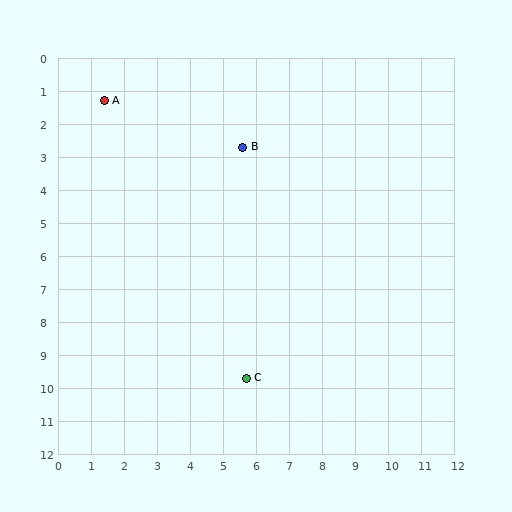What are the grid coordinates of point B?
Point B is at approximately (5.6, 2.7).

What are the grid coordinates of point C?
Point C is at approximately (5.7, 9.7).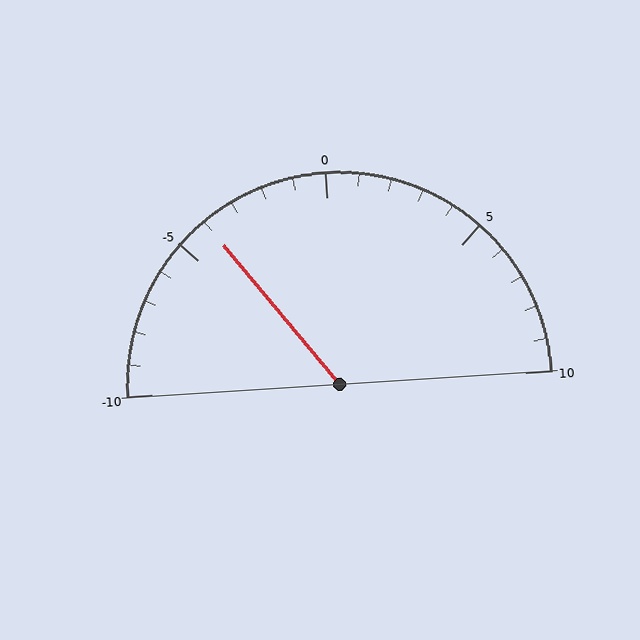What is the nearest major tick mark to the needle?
The nearest major tick mark is -5.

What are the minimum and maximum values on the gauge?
The gauge ranges from -10 to 10.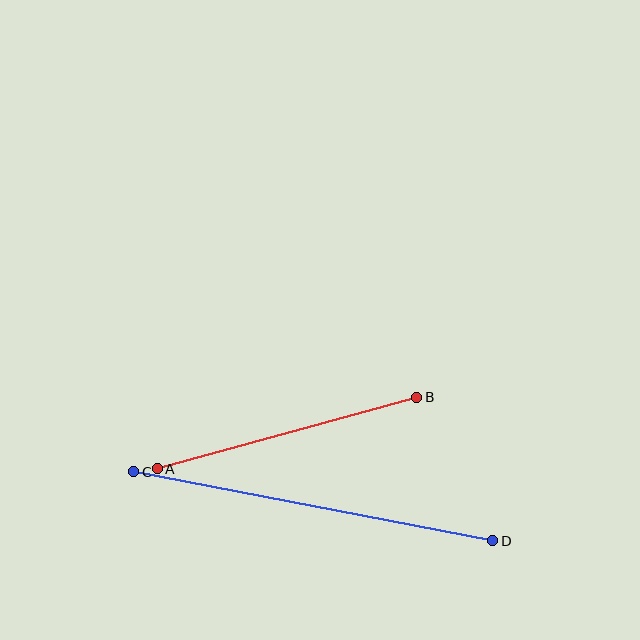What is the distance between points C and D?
The distance is approximately 365 pixels.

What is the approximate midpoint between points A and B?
The midpoint is at approximately (287, 433) pixels.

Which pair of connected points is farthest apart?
Points C and D are farthest apart.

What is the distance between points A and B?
The distance is approximately 269 pixels.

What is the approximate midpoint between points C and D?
The midpoint is at approximately (313, 506) pixels.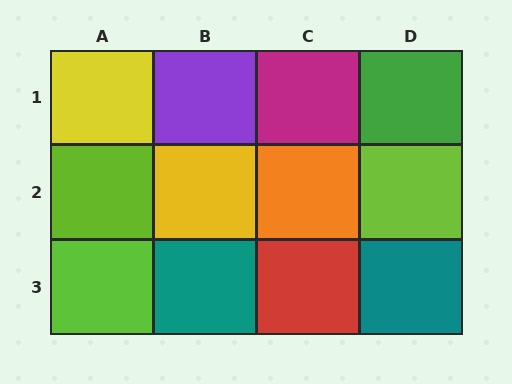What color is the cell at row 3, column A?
Lime.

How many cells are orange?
1 cell is orange.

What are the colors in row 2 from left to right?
Lime, yellow, orange, lime.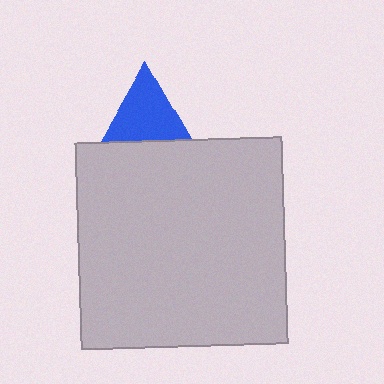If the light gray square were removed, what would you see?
You would see the complete blue triangle.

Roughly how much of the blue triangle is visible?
About half of it is visible (roughly 55%).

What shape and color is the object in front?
The object in front is a light gray square.